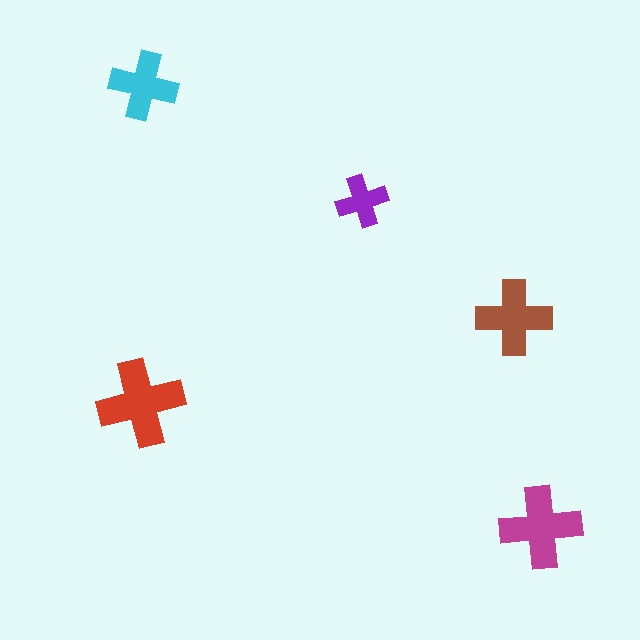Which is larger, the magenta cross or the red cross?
The red one.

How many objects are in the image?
There are 5 objects in the image.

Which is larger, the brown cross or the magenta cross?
The magenta one.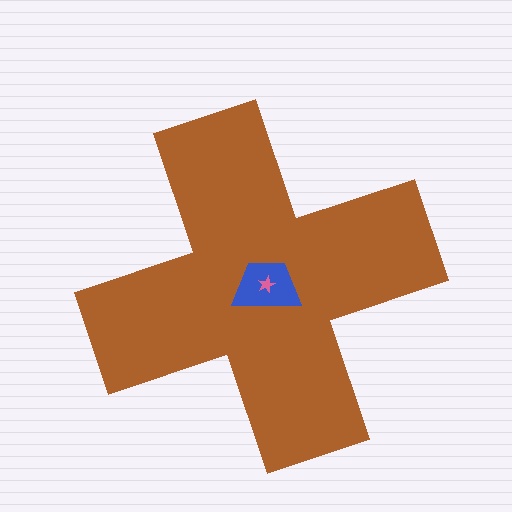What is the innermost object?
The pink star.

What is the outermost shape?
The brown cross.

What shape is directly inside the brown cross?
The blue trapezoid.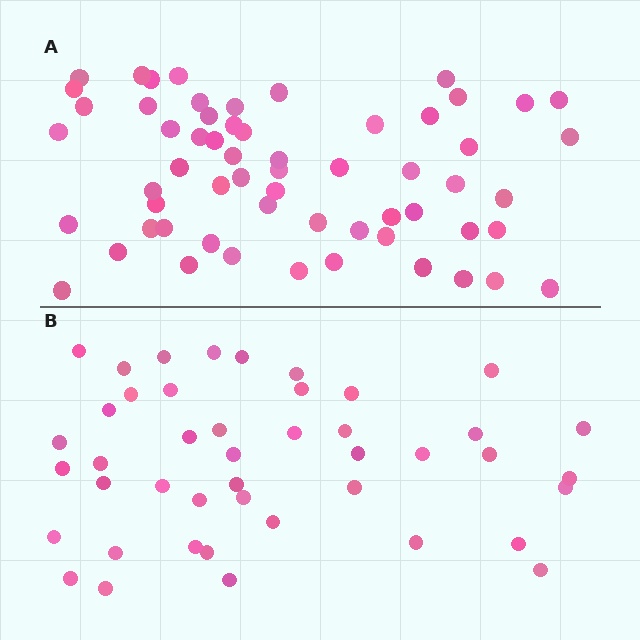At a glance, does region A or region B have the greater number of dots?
Region A (the top region) has more dots.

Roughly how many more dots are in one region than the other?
Region A has approximately 15 more dots than region B.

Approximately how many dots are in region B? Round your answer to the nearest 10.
About 40 dots. (The exact count is 44, which rounds to 40.)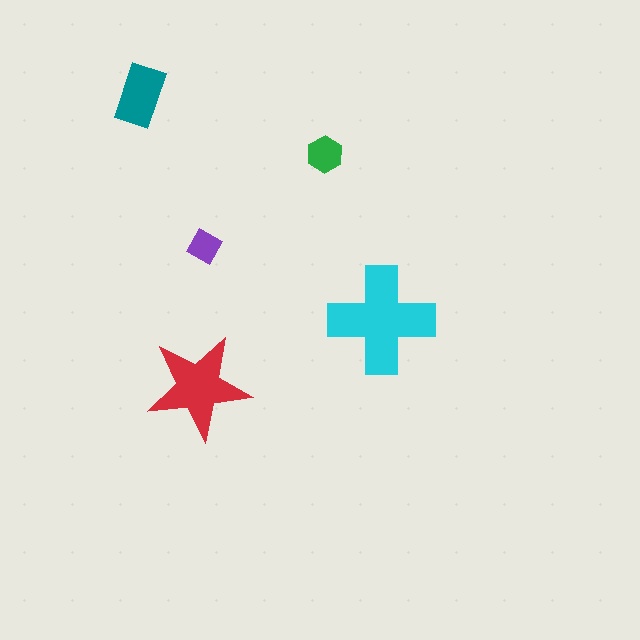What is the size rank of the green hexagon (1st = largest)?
4th.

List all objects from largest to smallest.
The cyan cross, the red star, the teal rectangle, the green hexagon, the purple diamond.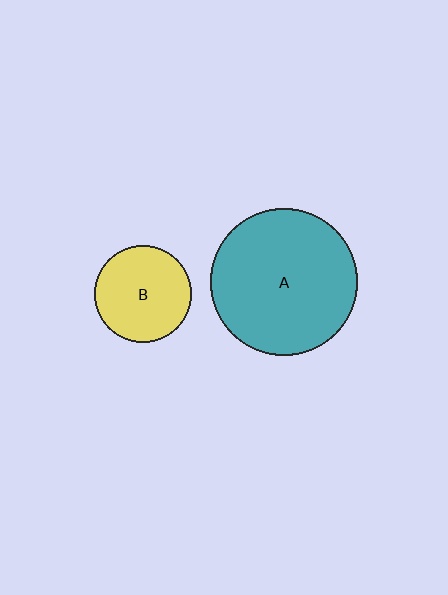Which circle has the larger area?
Circle A (teal).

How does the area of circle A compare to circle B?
Approximately 2.3 times.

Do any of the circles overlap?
No, none of the circles overlap.